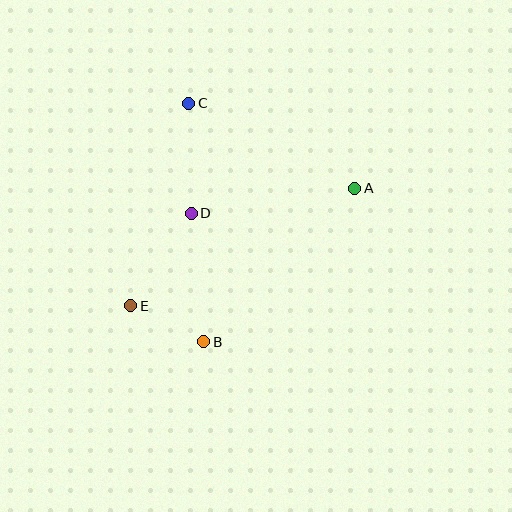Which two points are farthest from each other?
Points A and E are farthest from each other.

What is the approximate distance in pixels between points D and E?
The distance between D and E is approximately 111 pixels.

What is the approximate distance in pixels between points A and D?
The distance between A and D is approximately 165 pixels.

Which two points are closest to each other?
Points B and E are closest to each other.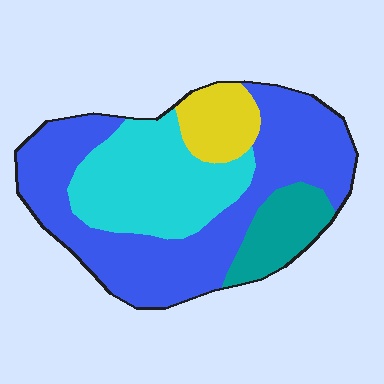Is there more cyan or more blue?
Blue.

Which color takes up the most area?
Blue, at roughly 50%.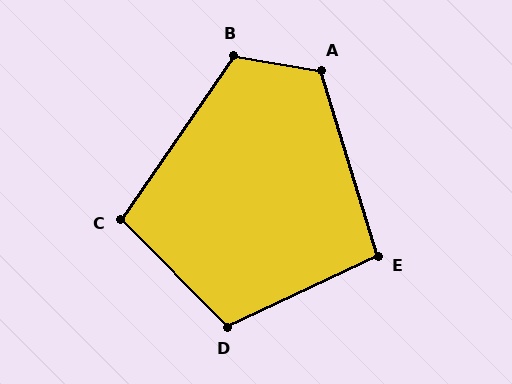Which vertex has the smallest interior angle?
E, at approximately 98 degrees.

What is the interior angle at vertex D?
Approximately 110 degrees (obtuse).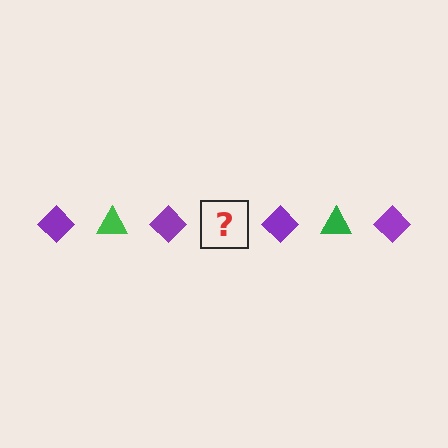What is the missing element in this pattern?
The missing element is a green triangle.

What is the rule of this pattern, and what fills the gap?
The rule is that the pattern alternates between purple diamond and green triangle. The gap should be filled with a green triangle.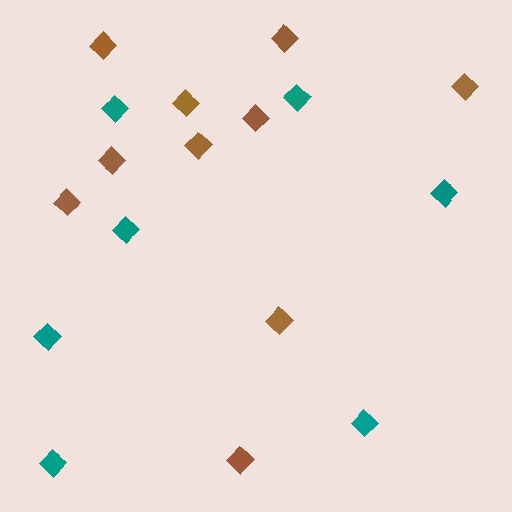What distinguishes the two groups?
There are 2 groups: one group of brown diamonds (10) and one group of teal diamonds (7).